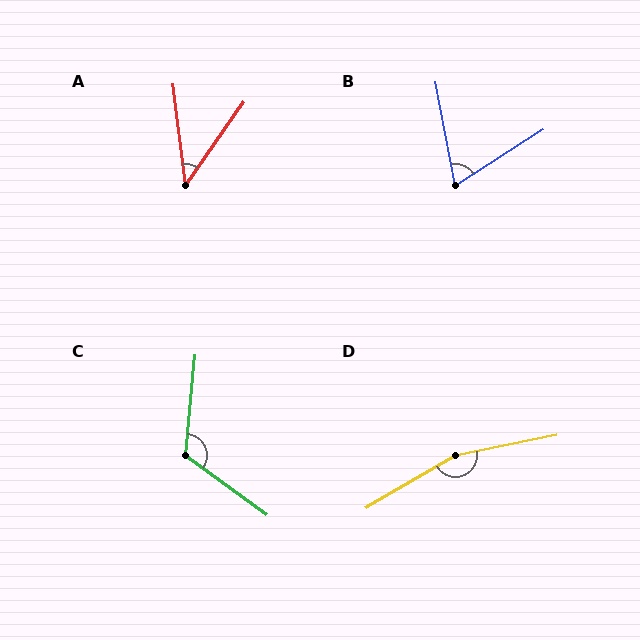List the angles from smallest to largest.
A (42°), B (68°), C (120°), D (161°).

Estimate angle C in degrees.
Approximately 120 degrees.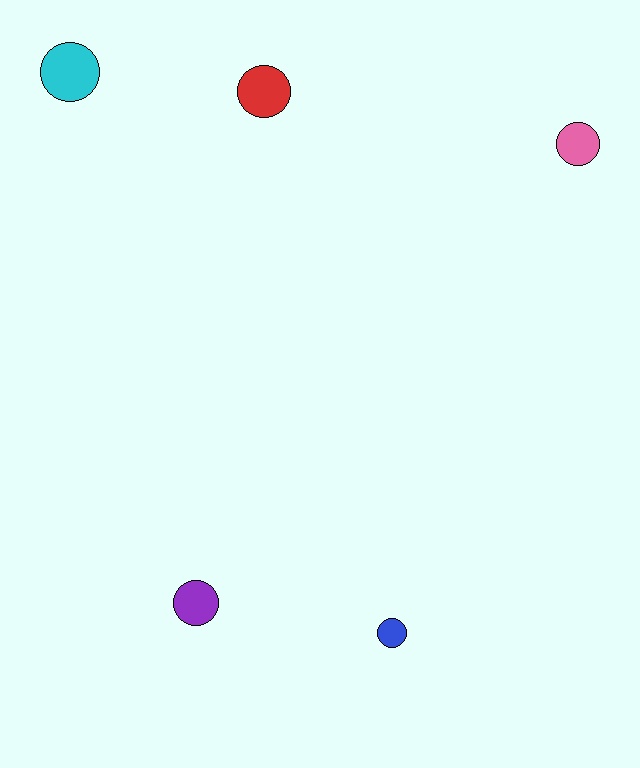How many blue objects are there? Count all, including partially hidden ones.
There is 1 blue object.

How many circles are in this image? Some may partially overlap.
There are 5 circles.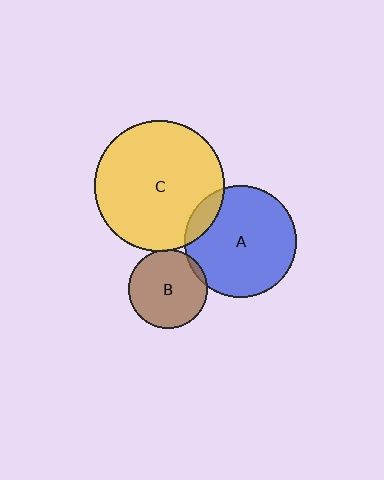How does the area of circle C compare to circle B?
Approximately 2.7 times.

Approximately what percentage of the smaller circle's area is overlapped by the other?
Approximately 5%.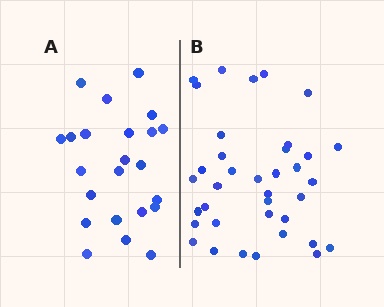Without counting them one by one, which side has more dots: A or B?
Region B (the right region) has more dots.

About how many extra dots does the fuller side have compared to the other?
Region B has approximately 15 more dots than region A.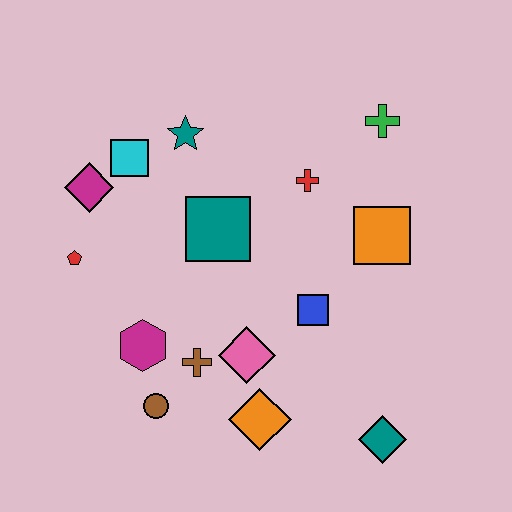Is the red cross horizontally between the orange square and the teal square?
Yes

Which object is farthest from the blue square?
The magenta diamond is farthest from the blue square.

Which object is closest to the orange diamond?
The pink diamond is closest to the orange diamond.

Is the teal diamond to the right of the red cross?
Yes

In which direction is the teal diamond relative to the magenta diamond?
The teal diamond is to the right of the magenta diamond.